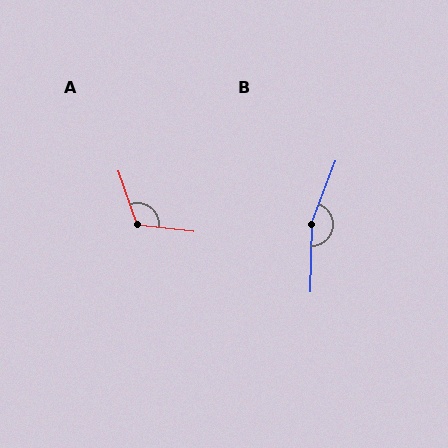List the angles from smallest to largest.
A (115°), B (161°).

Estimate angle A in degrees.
Approximately 115 degrees.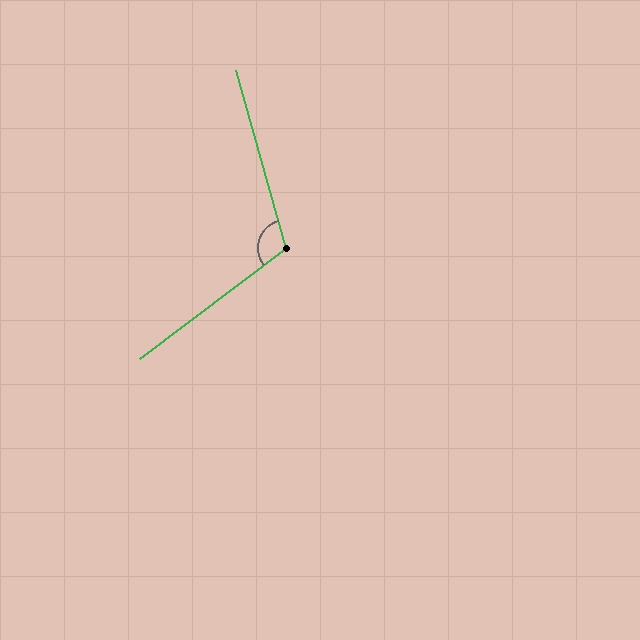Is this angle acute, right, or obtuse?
It is obtuse.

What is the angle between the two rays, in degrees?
Approximately 112 degrees.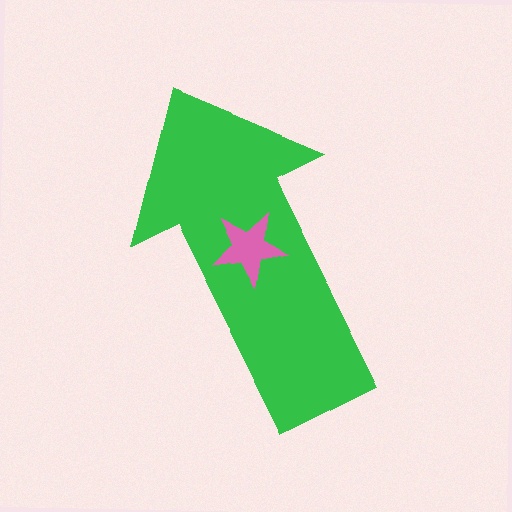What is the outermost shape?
The green arrow.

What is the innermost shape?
The pink star.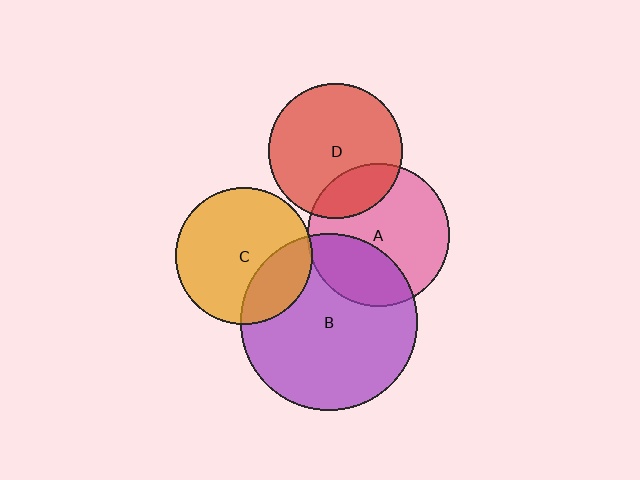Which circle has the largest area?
Circle B (purple).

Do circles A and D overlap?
Yes.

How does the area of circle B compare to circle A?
Approximately 1.5 times.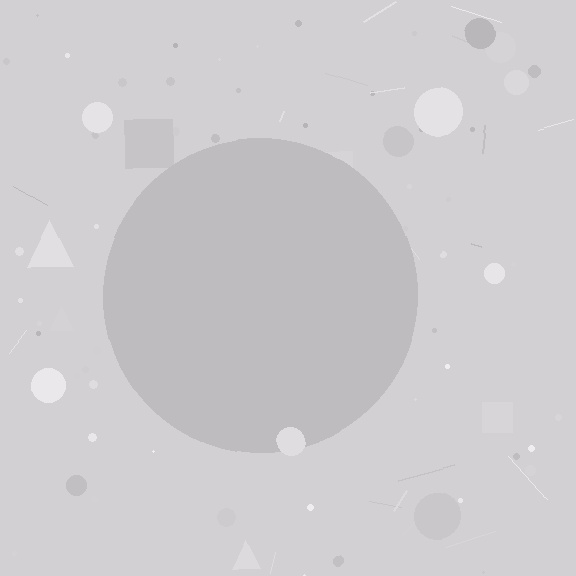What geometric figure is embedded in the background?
A circle is embedded in the background.